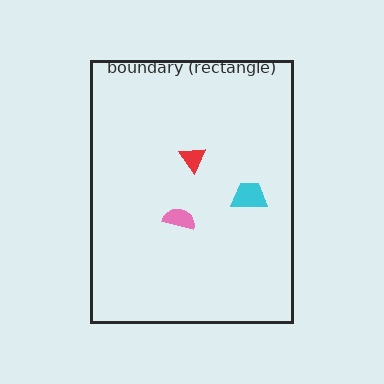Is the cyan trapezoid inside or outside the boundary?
Inside.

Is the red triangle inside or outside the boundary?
Inside.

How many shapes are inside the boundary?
3 inside, 0 outside.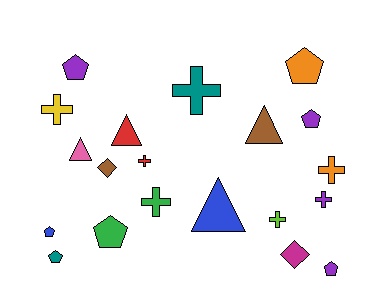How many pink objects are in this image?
There is 1 pink object.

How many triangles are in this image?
There are 4 triangles.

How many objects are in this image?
There are 20 objects.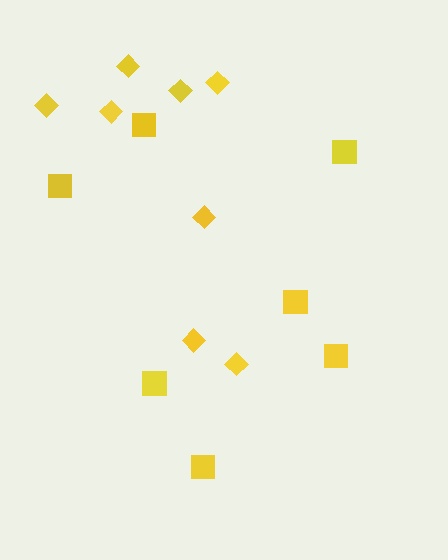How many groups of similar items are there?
There are 2 groups: one group of squares (7) and one group of diamonds (8).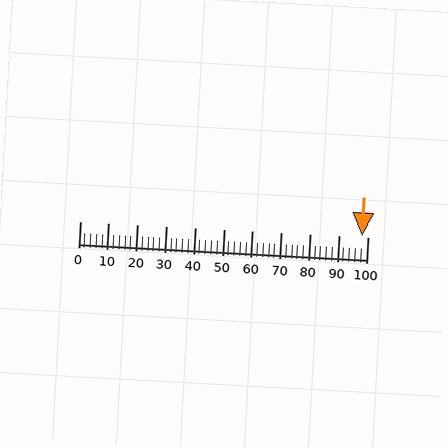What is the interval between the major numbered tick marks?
The major tick marks are spaced 10 units apart.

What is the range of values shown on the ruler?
The ruler shows values from 0 to 100.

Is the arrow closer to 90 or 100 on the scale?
The arrow is closer to 100.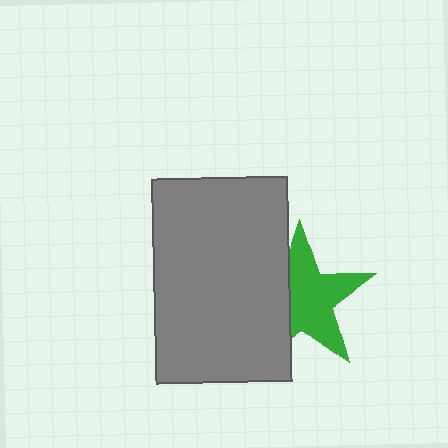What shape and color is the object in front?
The object in front is a gray rectangle.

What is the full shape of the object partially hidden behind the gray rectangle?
The partially hidden object is a green star.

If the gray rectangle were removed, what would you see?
You would see the complete green star.